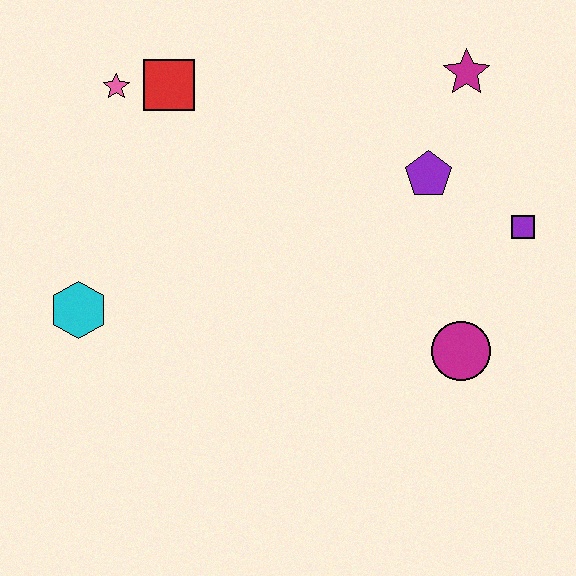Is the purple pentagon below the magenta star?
Yes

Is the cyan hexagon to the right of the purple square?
No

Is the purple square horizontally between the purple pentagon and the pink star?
No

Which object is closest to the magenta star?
The purple pentagon is closest to the magenta star.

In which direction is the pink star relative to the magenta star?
The pink star is to the left of the magenta star.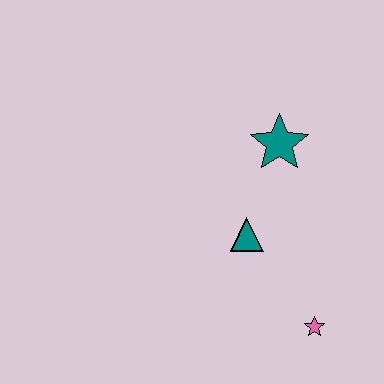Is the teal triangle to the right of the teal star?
No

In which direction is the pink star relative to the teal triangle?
The pink star is below the teal triangle.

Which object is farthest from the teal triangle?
The pink star is farthest from the teal triangle.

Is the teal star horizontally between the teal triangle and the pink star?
Yes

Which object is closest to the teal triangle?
The teal star is closest to the teal triangle.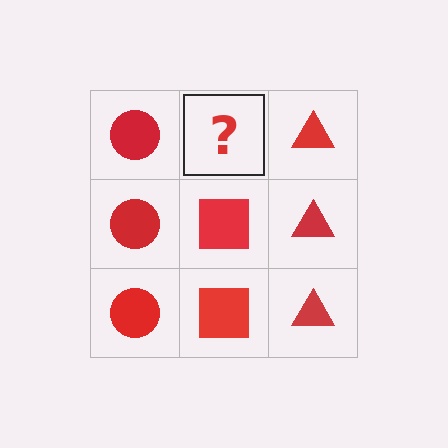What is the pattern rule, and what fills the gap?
The rule is that each column has a consistent shape. The gap should be filled with a red square.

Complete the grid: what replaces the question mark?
The question mark should be replaced with a red square.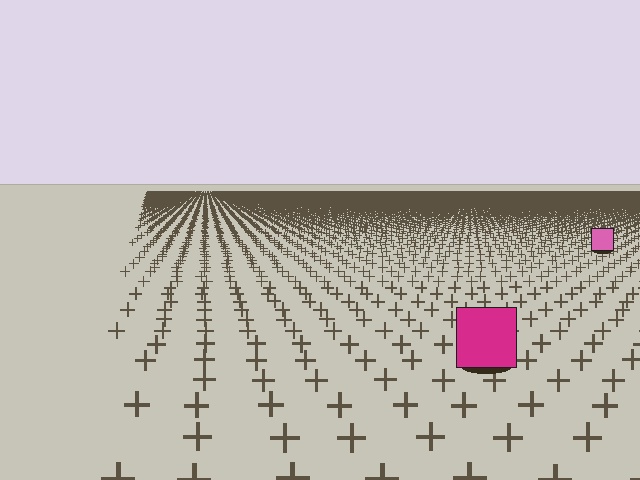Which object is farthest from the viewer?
The pink square is farthest from the viewer. It appears smaller and the ground texture around it is denser.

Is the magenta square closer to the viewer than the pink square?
Yes. The magenta square is closer — you can tell from the texture gradient: the ground texture is coarser near it.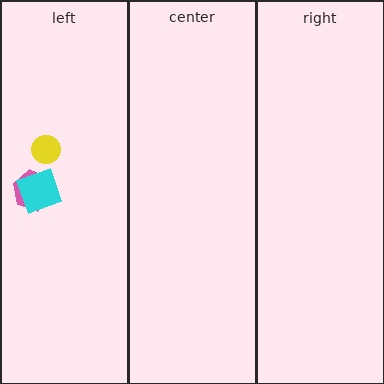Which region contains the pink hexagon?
The left region.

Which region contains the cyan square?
The left region.